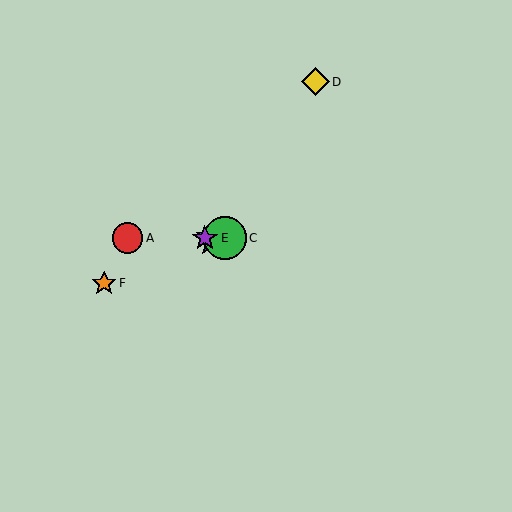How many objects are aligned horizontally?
4 objects (A, B, C, E) are aligned horizontally.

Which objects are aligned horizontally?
Objects A, B, C, E are aligned horizontally.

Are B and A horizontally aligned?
Yes, both are at y≈238.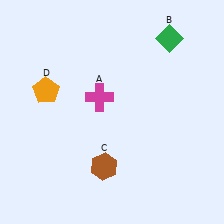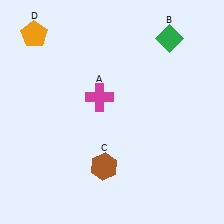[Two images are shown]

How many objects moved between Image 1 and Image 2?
1 object moved between the two images.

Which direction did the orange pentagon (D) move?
The orange pentagon (D) moved up.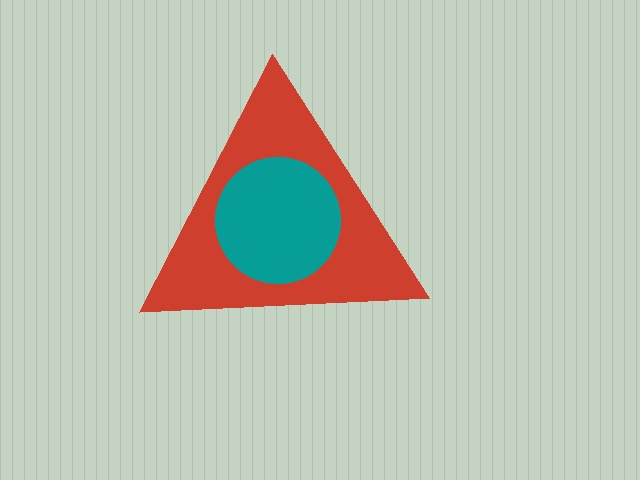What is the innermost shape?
The teal circle.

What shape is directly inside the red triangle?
The teal circle.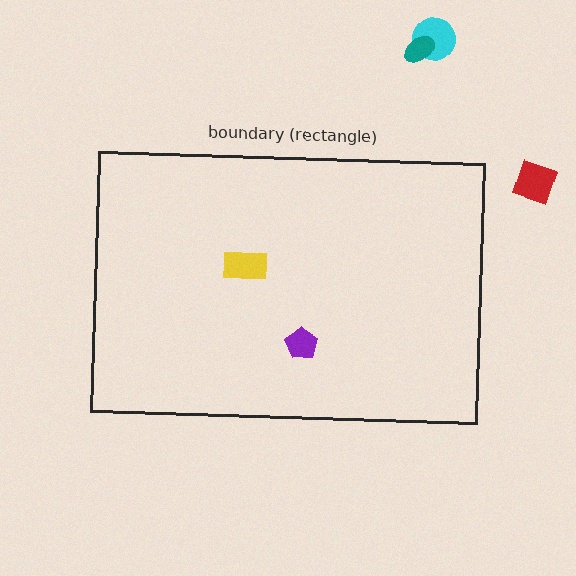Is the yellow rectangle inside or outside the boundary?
Inside.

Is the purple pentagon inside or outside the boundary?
Inside.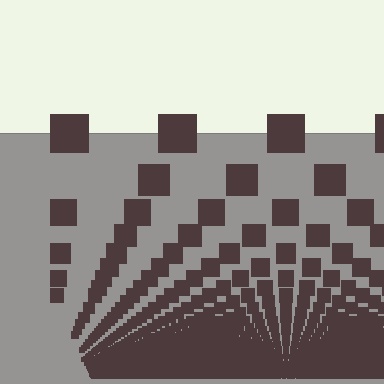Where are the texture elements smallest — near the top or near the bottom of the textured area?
Near the bottom.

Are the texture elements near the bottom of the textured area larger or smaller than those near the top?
Smaller. The gradient is inverted — elements near the bottom are smaller and denser.